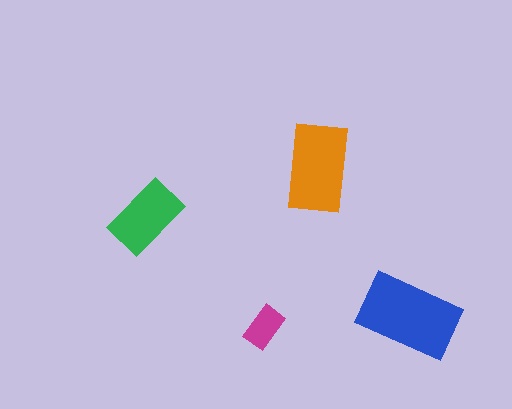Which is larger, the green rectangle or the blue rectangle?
The blue one.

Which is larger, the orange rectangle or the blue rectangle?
The blue one.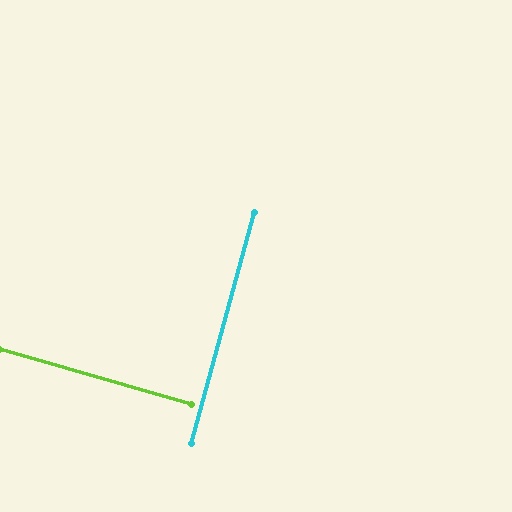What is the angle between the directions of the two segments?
Approximately 89 degrees.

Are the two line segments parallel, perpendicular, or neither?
Perpendicular — they meet at approximately 89°.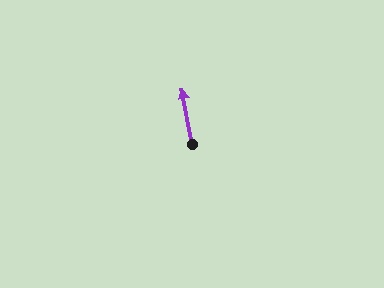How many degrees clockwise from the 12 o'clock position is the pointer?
Approximately 350 degrees.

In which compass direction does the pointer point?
North.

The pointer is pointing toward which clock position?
Roughly 12 o'clock.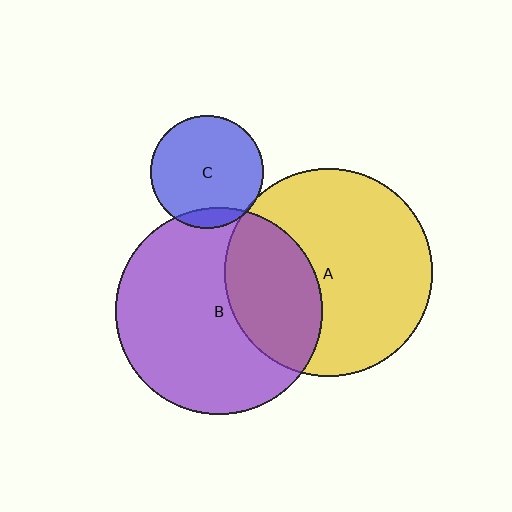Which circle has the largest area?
Circle A (yellow).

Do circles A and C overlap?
Yes.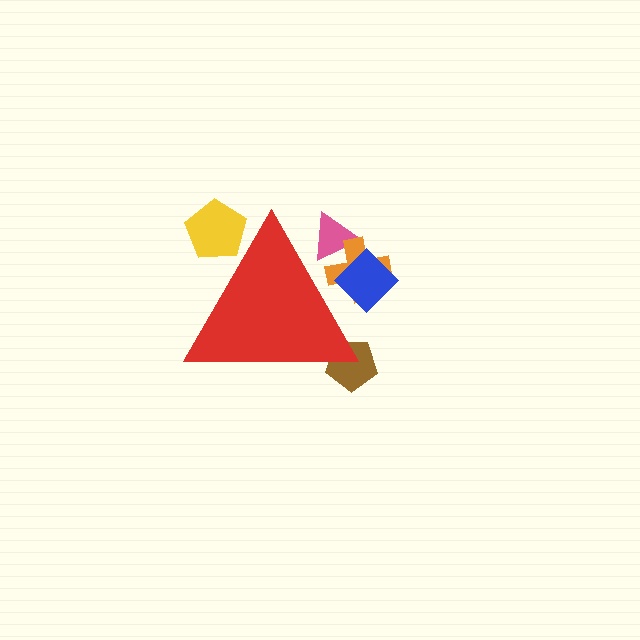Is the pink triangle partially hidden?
Yes, the pink triangle is partially hidden behind the red triangle.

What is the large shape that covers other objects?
A red triangle.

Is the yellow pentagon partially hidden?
Yes, the yellow pentagon is partially hidden behind the red triangle.